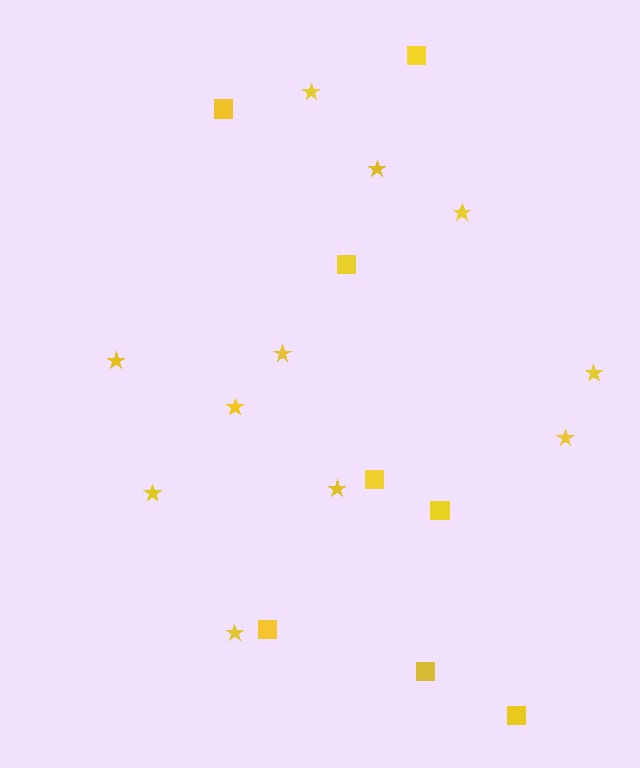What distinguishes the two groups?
There are 2 groups: one group of stars (11) and one group of squares (8).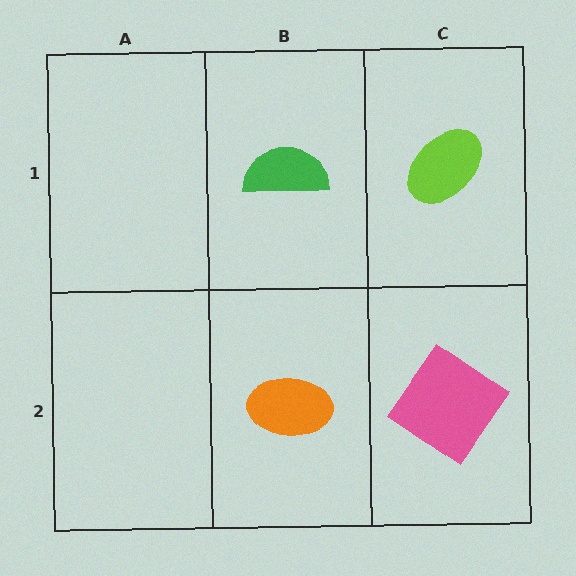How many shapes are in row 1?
2 shapes.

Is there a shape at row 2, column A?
No, that cell is empty.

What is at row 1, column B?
A green semicircle.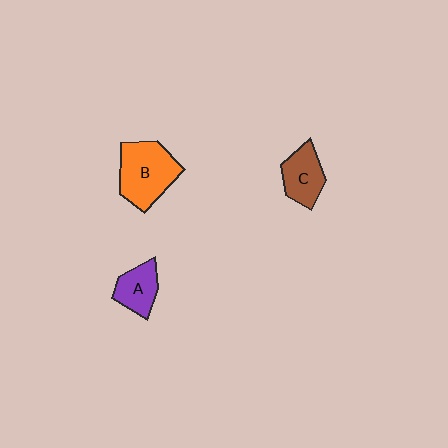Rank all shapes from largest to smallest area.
From largest to smallest: B (orange), C (brown), A (purple).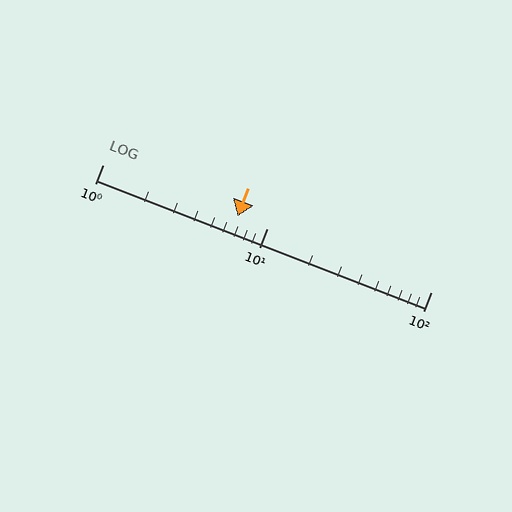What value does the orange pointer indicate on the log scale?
The pointer indicates approximately 6.6.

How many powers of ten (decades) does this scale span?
The scale spans 2 decades, from 1 to 100.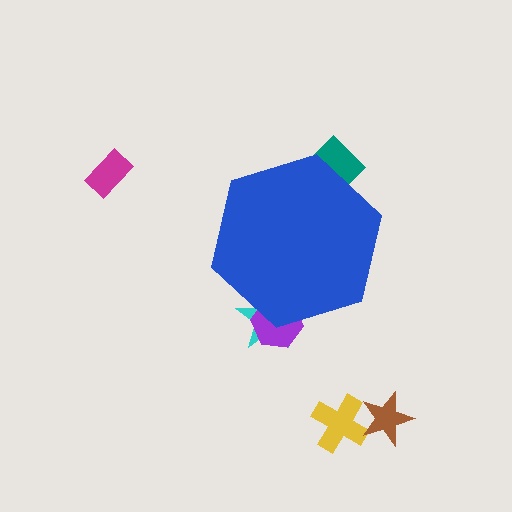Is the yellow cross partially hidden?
No, the yellow cross is fully visible.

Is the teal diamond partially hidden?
Yes, the teal diamond is partially hidden behind the blue hexagon.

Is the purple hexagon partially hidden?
Yes, the purple hexagon is partially hidden behind the blue hexagon.